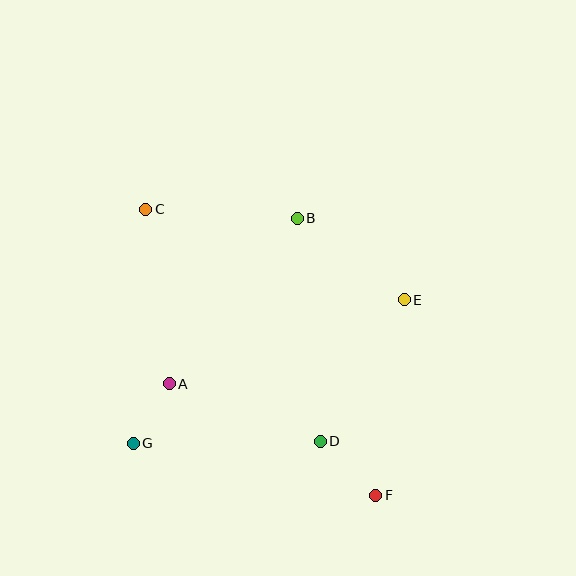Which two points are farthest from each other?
Points C and F are farthest from each other.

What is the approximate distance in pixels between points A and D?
The distance between A and D is approximately 161 pixels.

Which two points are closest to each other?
Points A and G are closest to each other.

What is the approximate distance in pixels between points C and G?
The distance between C and G is approximately 235 pixels.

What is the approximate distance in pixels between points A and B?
The distance between A and B is approximately 209 pixels.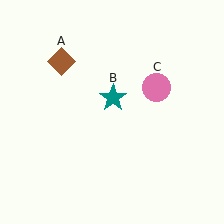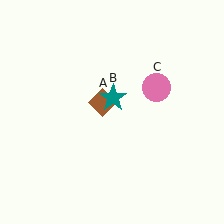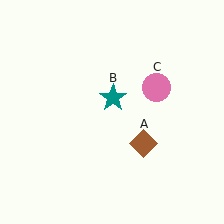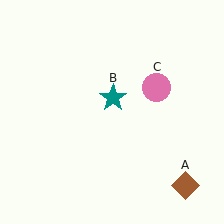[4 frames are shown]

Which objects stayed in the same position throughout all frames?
Teal star (object B) and pink circle (object C) remained stationary.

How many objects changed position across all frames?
1 object changed position: brown diamond (object A).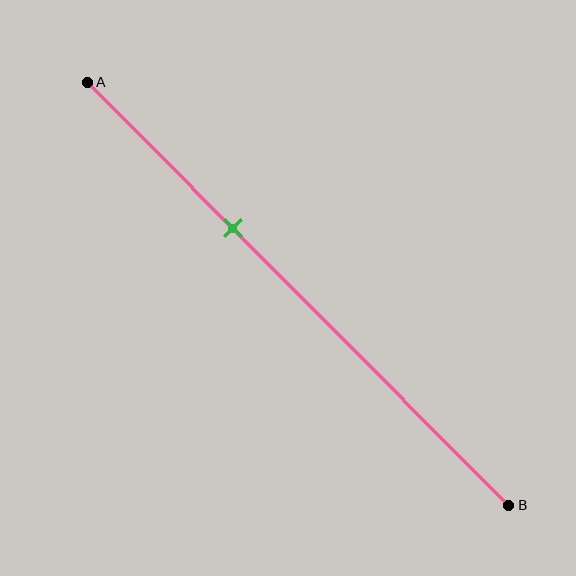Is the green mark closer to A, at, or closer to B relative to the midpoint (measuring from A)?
The green mark is closer to point A than the midpoint of segment AB.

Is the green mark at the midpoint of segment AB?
No, the mark is at about 35% from A, not at the 50% midpoint.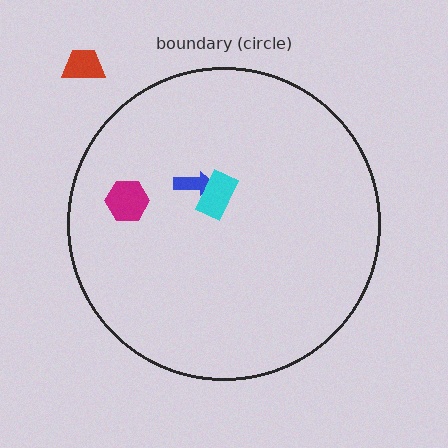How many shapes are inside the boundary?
3 inside, 1 outside.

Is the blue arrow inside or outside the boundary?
Inside.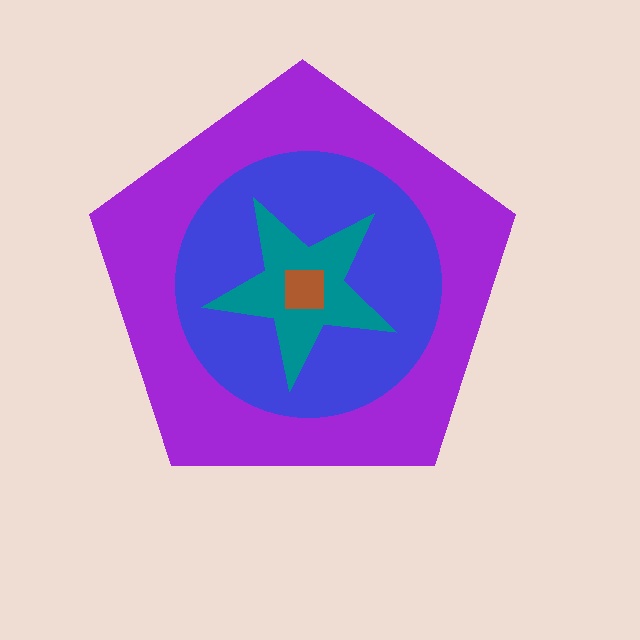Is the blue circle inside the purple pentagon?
Yes.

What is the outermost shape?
The purple pentagon.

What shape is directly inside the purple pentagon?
The blue circle.